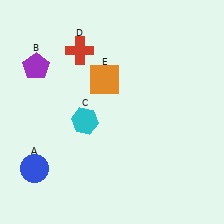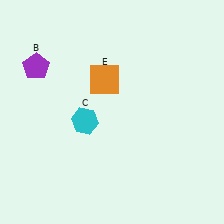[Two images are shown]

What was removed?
The blue circle (A), the red cross (D) were removed in Image 2.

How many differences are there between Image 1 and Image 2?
There are 2 differences between the two images.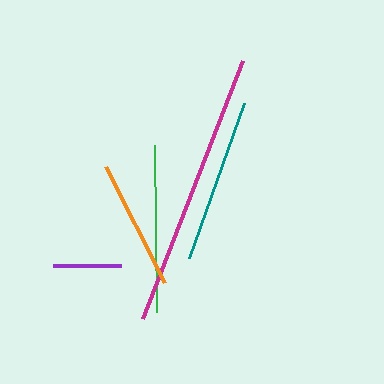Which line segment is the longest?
The magenta line is the longest at approximately 276 pixels.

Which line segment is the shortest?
The purple line is the shortest at approximately 68 pixels.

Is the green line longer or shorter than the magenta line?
The magenta line is longer than the green line.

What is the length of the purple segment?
The purple segment is approximately 68 pixels long.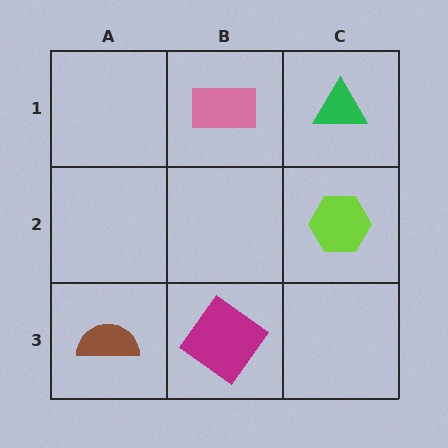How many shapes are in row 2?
1 shape.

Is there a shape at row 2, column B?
No, that cell is empty.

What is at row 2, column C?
A lime hexagon.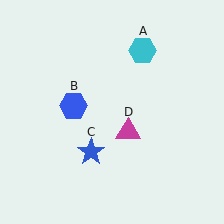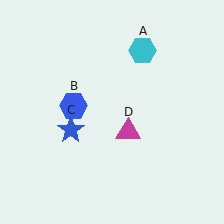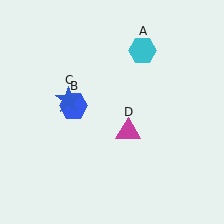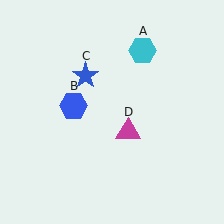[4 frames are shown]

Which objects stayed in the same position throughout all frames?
Cyan hexagon (object A) and blue hexagon (object B) and magenta triangle (object D) remained stationary.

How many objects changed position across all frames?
1 object changed position: blue star (object C).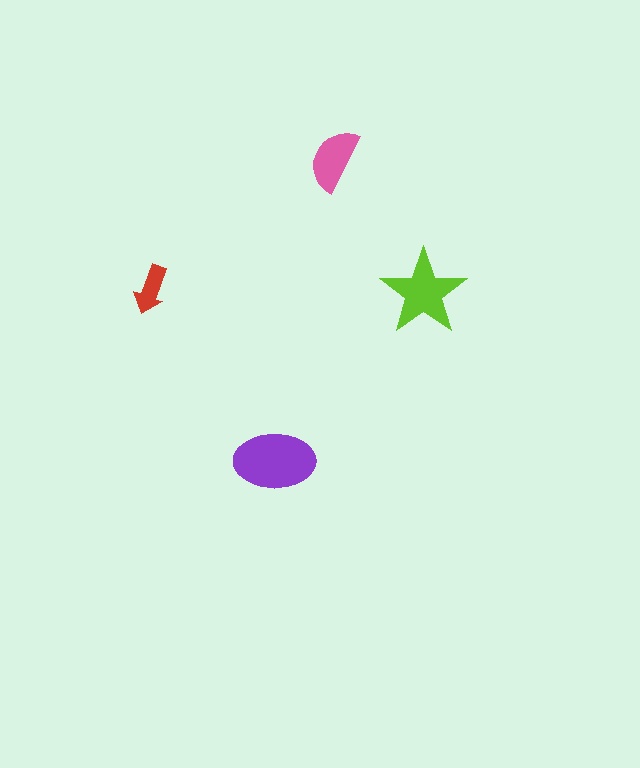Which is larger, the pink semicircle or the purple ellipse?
The purple ellipse.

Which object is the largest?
The purple ellipse.